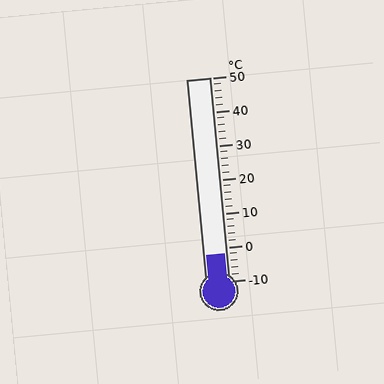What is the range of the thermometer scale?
The thermometer scale ranges from -10°C to 50°C.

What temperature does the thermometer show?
The thermometer shows approximately -2°C.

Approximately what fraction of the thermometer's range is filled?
The thermometer is filled to approximately 15% of its range.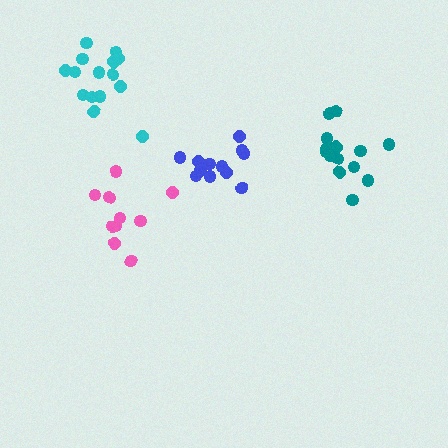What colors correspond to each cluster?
The clusters are colored: blue, cyan, pink, teal.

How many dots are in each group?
Group 1: 12 dots, Group 2: 15 dots, Group 3: 10 dots, Group 4: 14 dots (51 total).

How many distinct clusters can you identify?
There are 4 distinct clusters.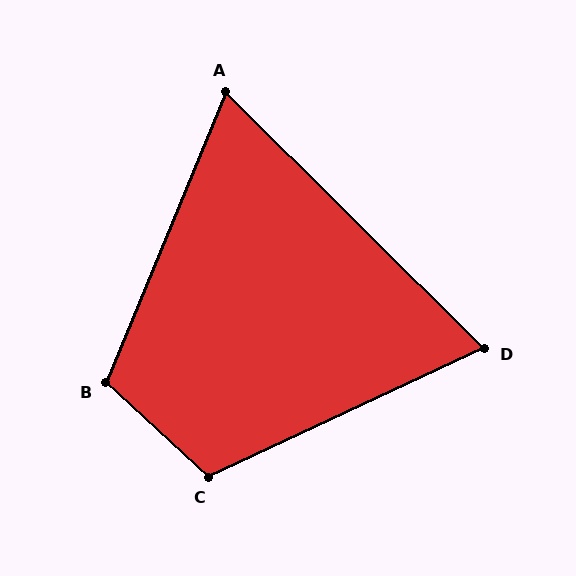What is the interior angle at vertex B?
Approximately 110 degrees (obtuse).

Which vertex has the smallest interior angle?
A, at approximately 68 degrees.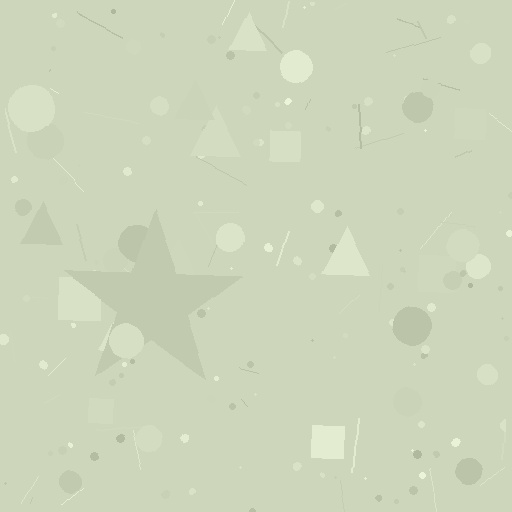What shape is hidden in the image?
A star is hidden in the image.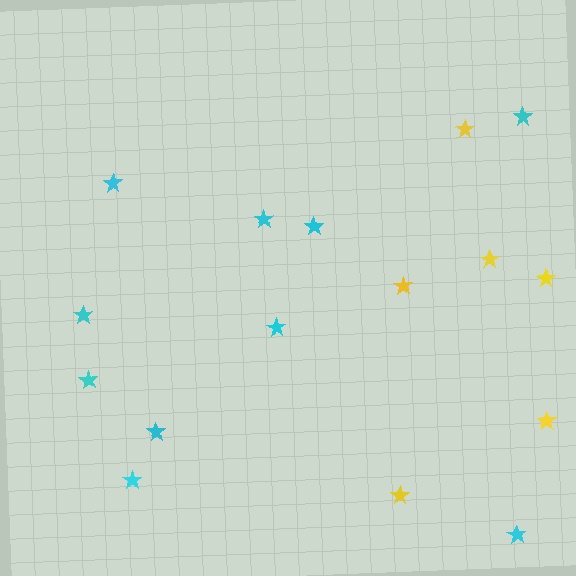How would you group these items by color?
There are 2 groups: one group of yellow stars (6) and one group of cyan stars (10).